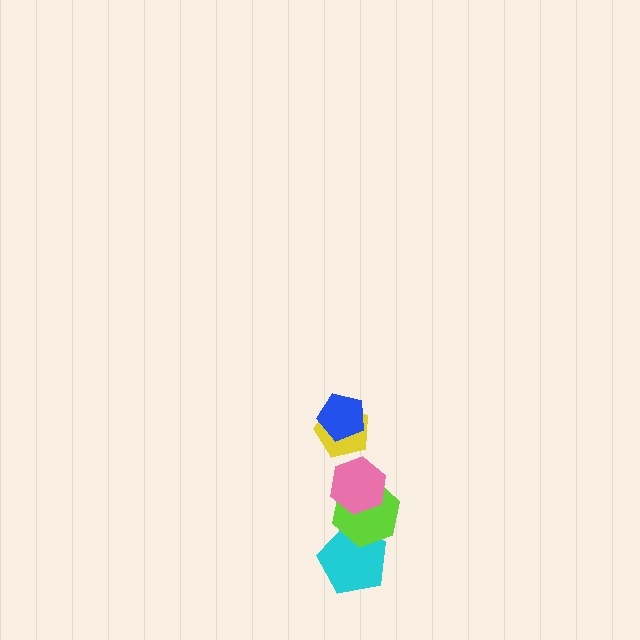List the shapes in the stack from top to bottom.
From top to bottom: the blue pentagon, the yellow pentagon, the pink hexagon, the lime hexagon, the cyan pentagon.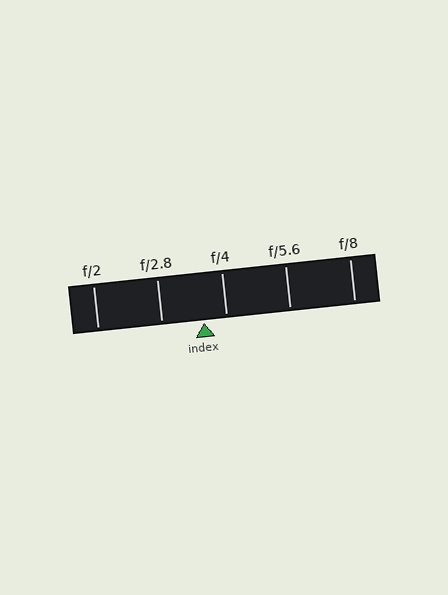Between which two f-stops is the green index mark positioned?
The index mark is between f/2.8 and f/4.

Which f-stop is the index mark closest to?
The index mark is closest to f/4.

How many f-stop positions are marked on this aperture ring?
There are 5 f-stop positions marked.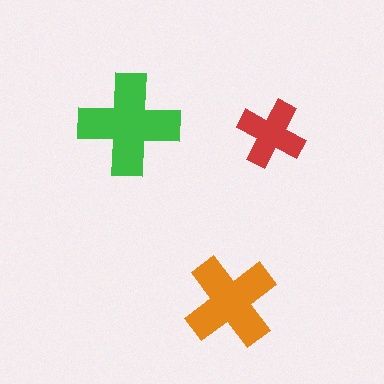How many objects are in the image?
There are 3 objects in the image.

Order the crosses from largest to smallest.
the green one, the orange one, the red one.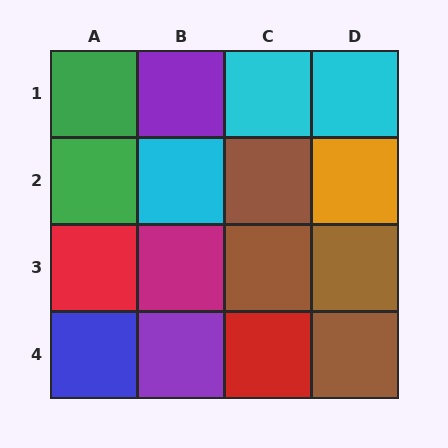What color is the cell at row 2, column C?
Brown.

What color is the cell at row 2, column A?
Green.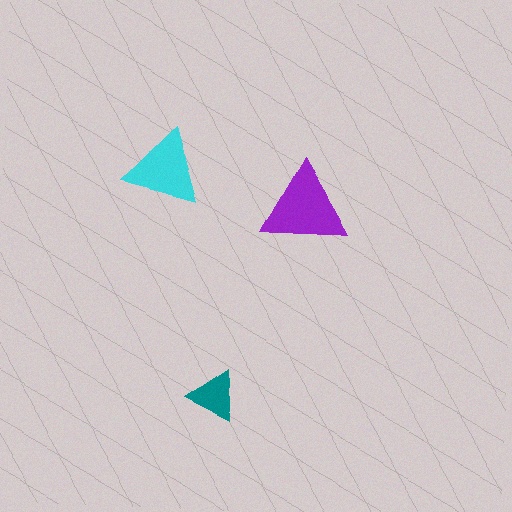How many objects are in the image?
There are 3 objects in the image.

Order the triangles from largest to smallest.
the purple one, the cyan one, the teal one.